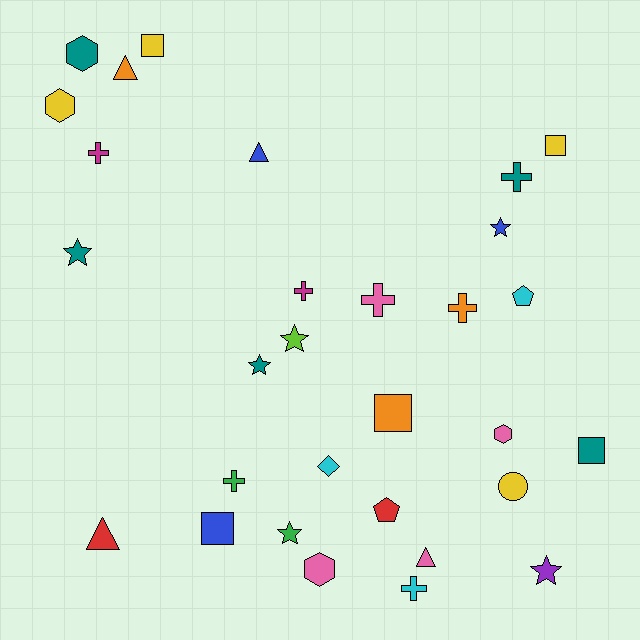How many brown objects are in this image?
There are no brown objects.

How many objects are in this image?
There are 30 objects.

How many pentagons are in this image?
There are 2 pentagons.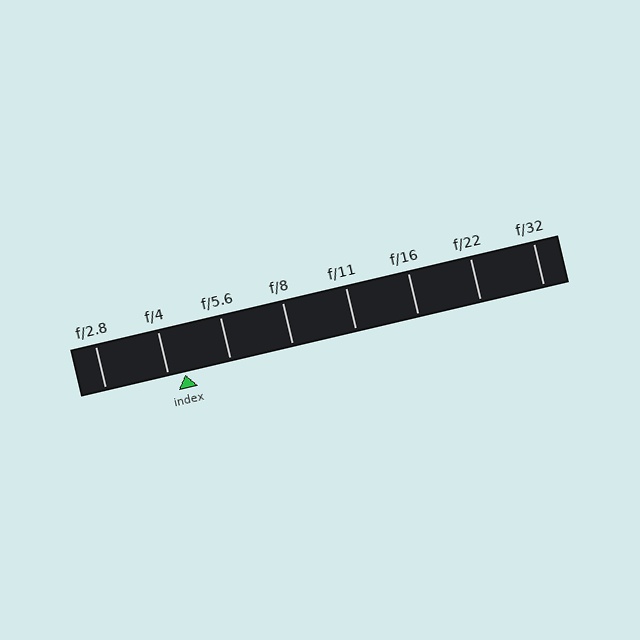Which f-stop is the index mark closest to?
The index mark is closest to f/4.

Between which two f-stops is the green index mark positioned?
The index mark is between f/4 and f/5.6.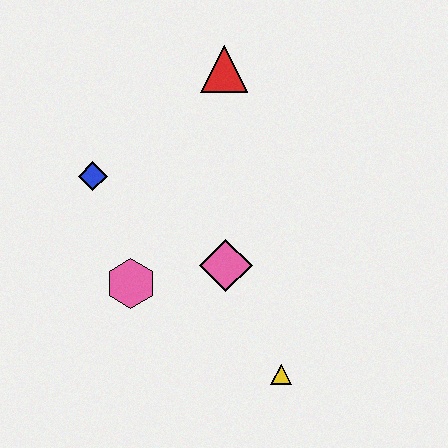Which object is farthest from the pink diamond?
The red triangle is farthest from the pink diamond.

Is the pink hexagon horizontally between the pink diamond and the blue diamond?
Yes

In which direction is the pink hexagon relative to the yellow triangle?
The pink hexagon is to the left of the yellow triangle.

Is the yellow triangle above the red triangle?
No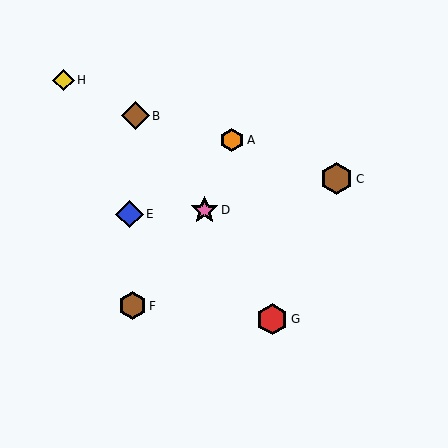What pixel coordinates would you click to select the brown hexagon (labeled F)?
Click at (132, 306) to select the brown hexagon F.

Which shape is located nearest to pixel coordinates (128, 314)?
The brown hexagon (labeled F) at (132, 306) is nearest to that location.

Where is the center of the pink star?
The center of the pink star is at (204, 210).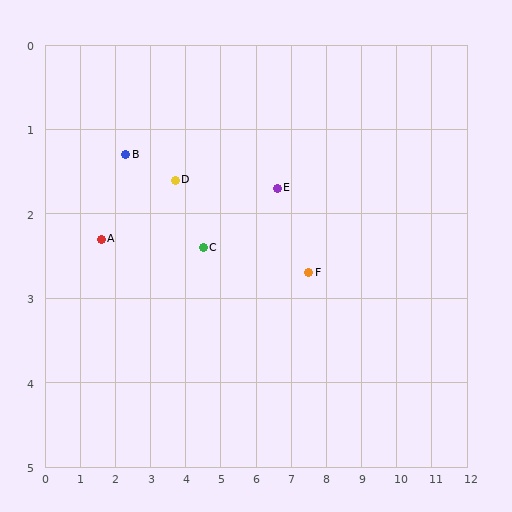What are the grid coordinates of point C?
Point C is at approximately (4.5, 2.4).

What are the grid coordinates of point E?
Point E is at approximately (6.6, 1.7).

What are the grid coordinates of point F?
Point F is at approximately (7.5, 2.7).